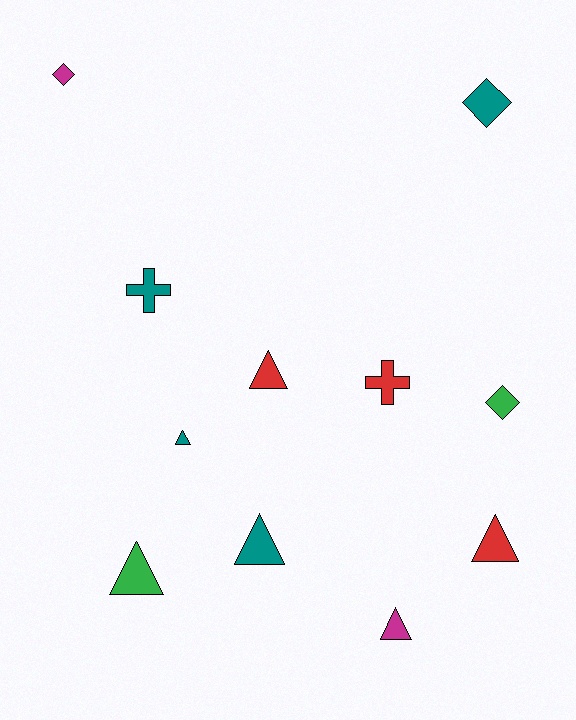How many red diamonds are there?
There are no red diamonds.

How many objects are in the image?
There are 11 objects.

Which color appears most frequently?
Teal, with 4 objects.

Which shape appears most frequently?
Triangle, with 6 objects.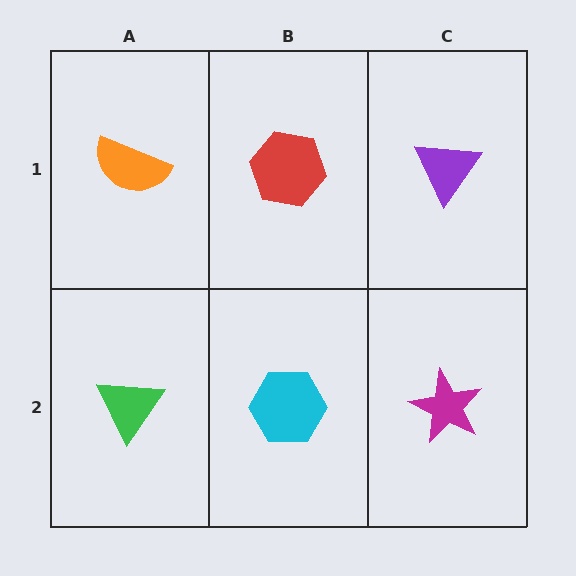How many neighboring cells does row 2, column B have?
3.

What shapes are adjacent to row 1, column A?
A green triangle (row 2, column A), a red hexagon (row 1, column B).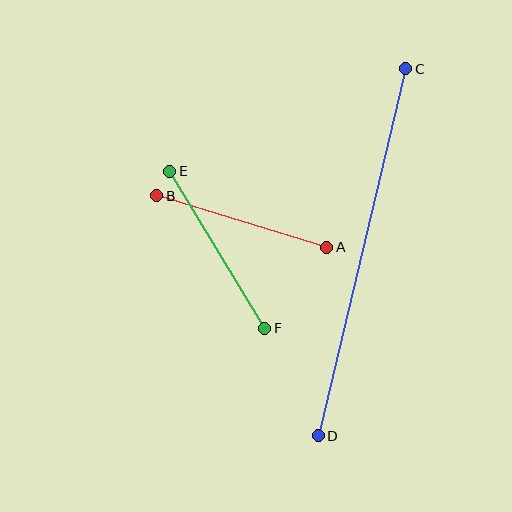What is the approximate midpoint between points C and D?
The midpoint is at approximately (362, 252) pixels.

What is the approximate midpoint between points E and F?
The midpoint is at approximately (217, 250) pixels.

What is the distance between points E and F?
The distance is approximately 184 pixels.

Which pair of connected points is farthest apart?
Points C and D are farthest apart.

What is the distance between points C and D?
The distance is approximately 377 pixels.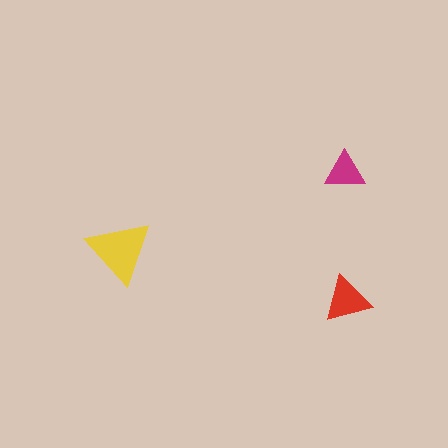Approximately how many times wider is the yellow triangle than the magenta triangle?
About 1.5 times wider.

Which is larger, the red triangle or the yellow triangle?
The yellow one.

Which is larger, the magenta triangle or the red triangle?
The red one.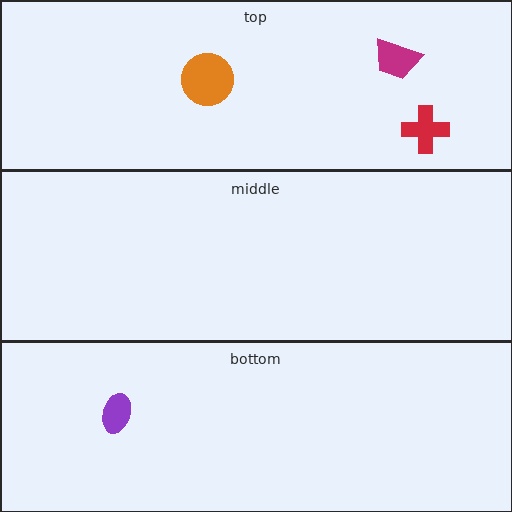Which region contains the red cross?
The top region.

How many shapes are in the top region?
3.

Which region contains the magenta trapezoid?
The top region.